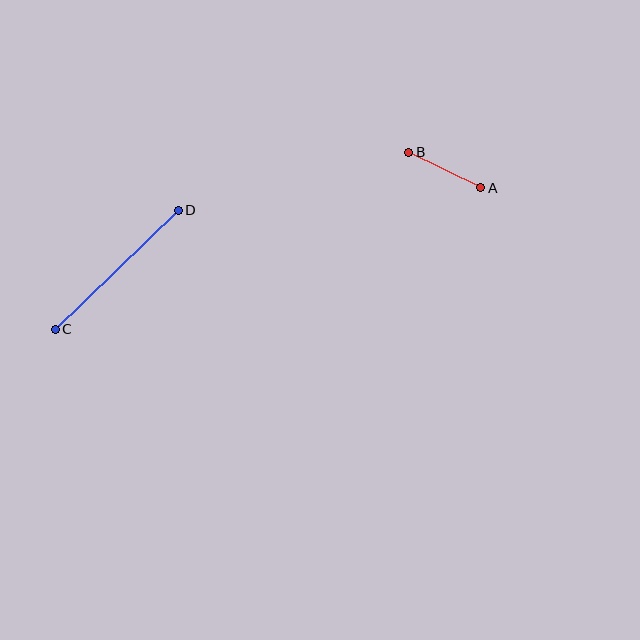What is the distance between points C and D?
The distance is approximately 171 pixels.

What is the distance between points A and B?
The distance is approximately 80 pixels.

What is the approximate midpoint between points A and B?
The midpoint is at approximately (445, 170) pixels.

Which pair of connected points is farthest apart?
Points C and D are farthest apart.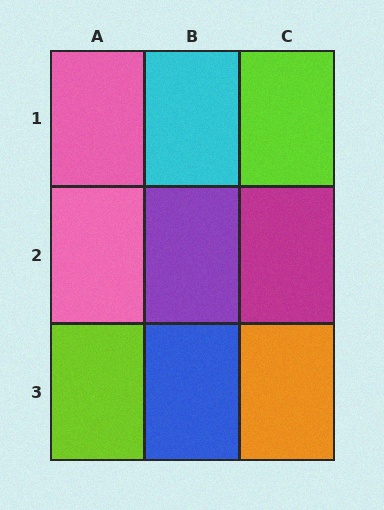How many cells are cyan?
1 cell is cyan.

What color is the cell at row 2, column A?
Pink.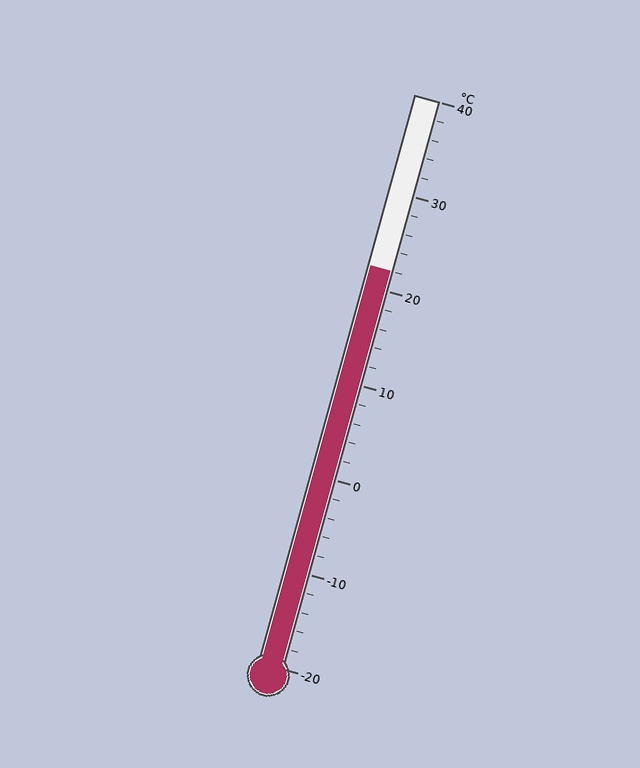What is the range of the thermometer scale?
The thermometer scale ranges from -20°C to 40°C.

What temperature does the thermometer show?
The thermometer shows approximately 22°C.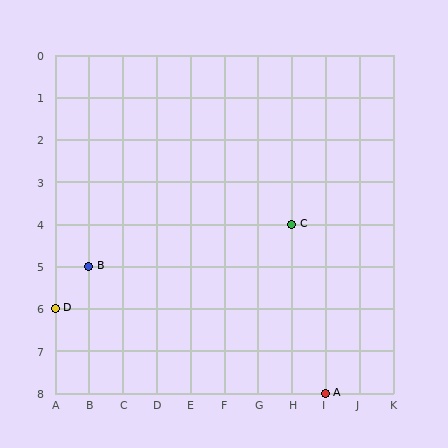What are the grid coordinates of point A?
Point A is at grid coordinates (I, 8).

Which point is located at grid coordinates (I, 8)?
Point A is at (I, 8).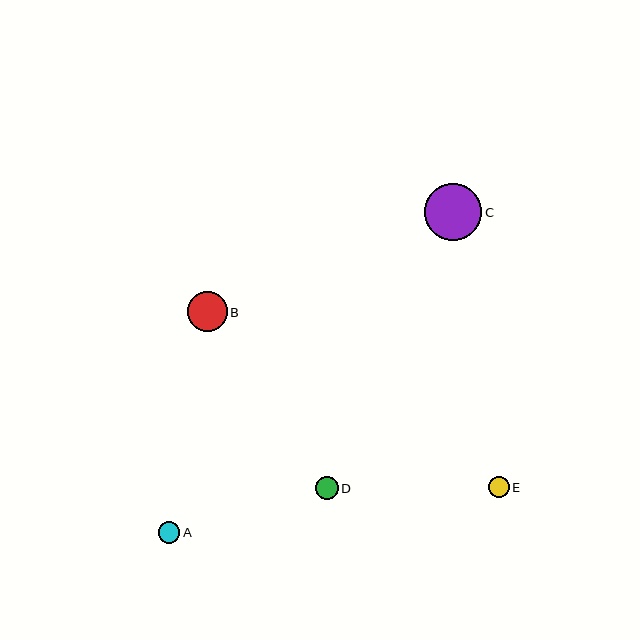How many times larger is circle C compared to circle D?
Circle C is approximately 2.5 times the size of circle D.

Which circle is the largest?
Circle C is the largest with a size of approximately 57 pixels.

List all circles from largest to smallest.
From largest to smallest: C, B, D, A, E.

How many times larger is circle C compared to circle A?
Circle C is approximately 2.6 times the size of circle A.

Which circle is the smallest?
Circle E is the smallest with a size of approximately 21 pixels.